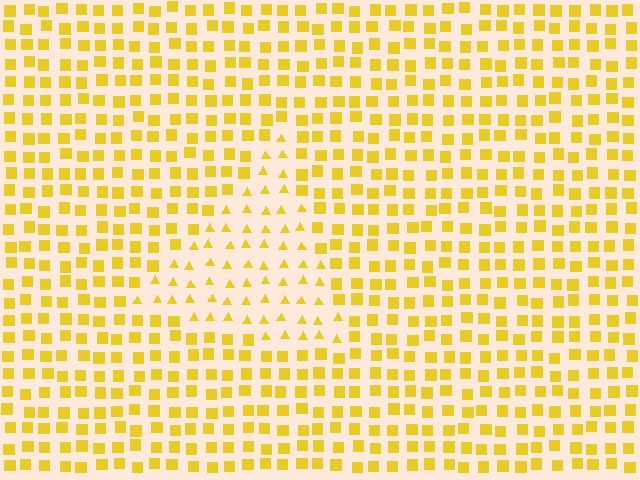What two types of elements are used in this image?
The image uses triangles inside the triangle region and squares outside it.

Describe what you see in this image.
The image is filled with small yellow elements arranged in a uniform grid. A triangle-shaped region contains triangles, while the surrounding area contains squares. The boundary is defined purely by the change in element shape.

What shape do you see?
I see a triangle.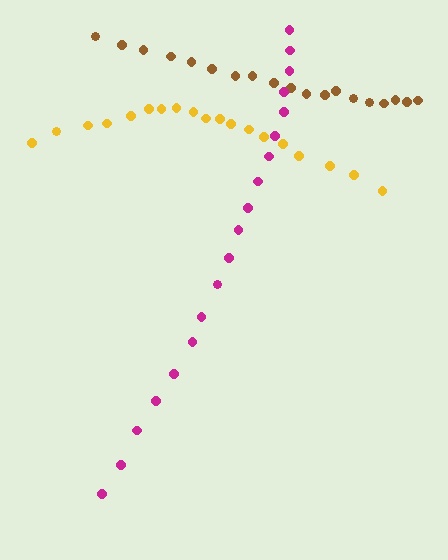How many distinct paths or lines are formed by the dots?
There are 3 distinct paths.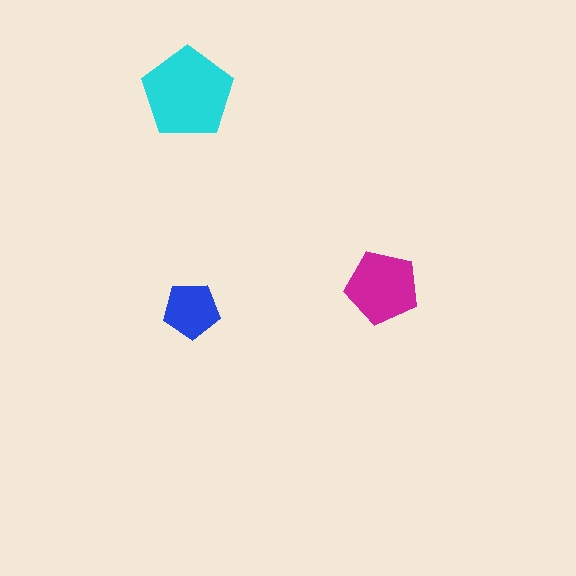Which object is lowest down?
The blue pentagon is bottommost.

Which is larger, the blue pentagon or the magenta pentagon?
The magenta one.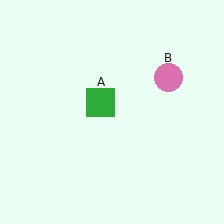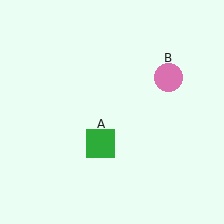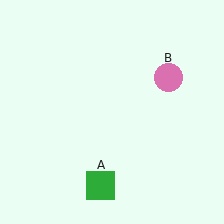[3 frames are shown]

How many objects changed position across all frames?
1 object changed position: green square (object A).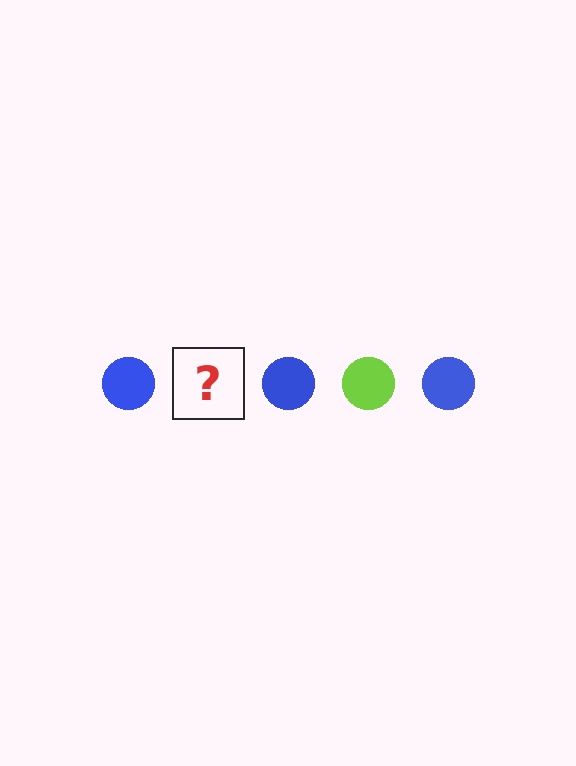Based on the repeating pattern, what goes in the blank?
The blank should be a lime circle.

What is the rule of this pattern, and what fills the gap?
The rule is that the pattern cycles through blue, lime circles. The gap should be filled with a lime circle.